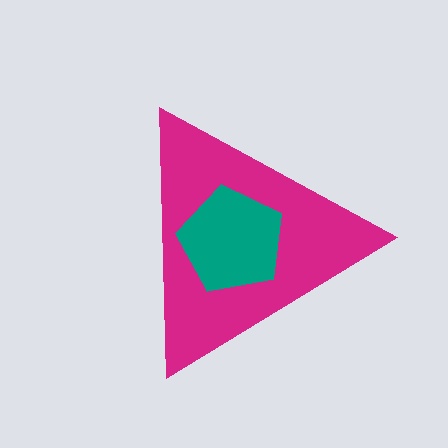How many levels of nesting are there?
2.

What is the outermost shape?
The magenta triangle.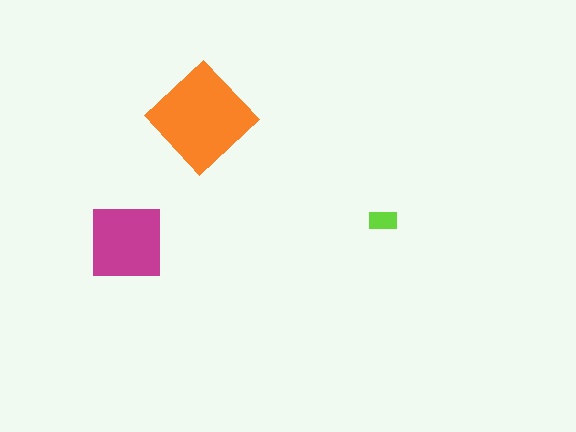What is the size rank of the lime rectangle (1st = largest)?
3rd.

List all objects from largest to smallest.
The orange diamond, the magenta square, the lime rectangle.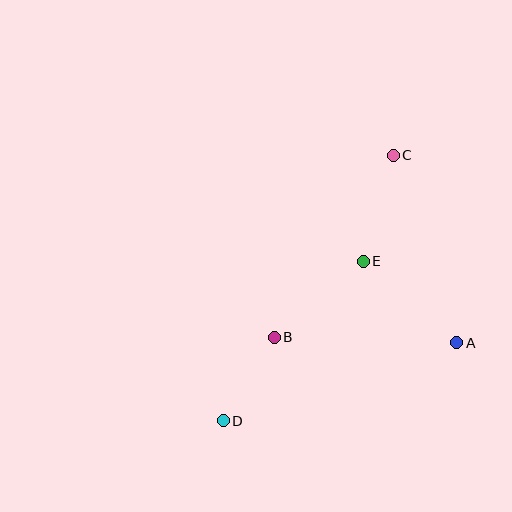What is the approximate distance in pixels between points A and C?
The distance between A and C is approximately 198 pixels.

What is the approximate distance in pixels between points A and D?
The distance between A and D is approximately 246 pixels.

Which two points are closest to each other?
Points B and D are closest to each other.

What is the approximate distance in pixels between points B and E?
The distance between B and E is approximately 117 pixels.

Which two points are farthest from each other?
Points C and D are farthest from each other.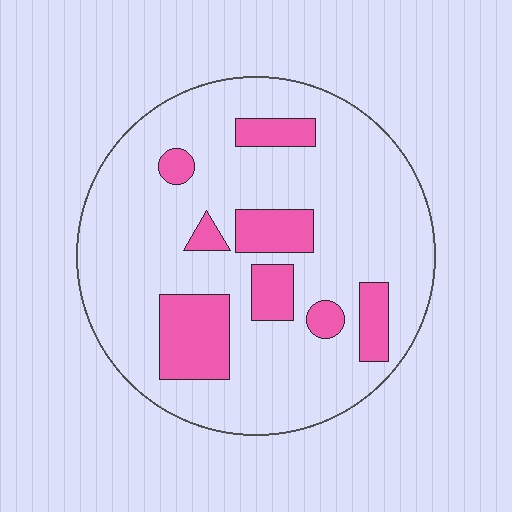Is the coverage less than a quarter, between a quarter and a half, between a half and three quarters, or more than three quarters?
Less than a quarter.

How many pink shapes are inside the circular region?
8.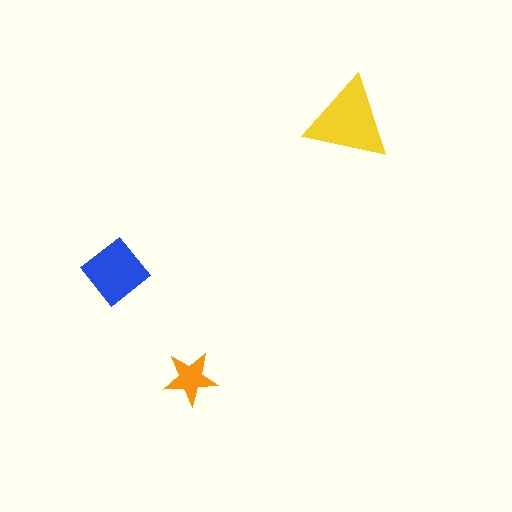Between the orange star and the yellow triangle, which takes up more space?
The yellow triangle.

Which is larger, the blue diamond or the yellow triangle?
The yellow triangle.